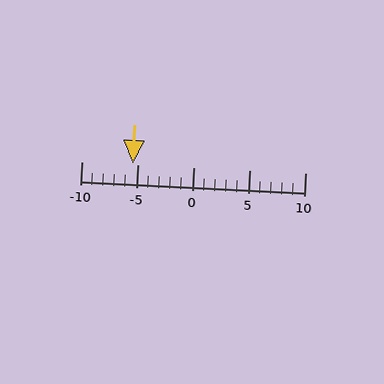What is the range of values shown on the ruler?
The ruler shows values from -10 to 10.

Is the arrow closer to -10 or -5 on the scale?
The arrow is closer to -5.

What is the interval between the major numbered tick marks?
The major tick marks are spaced 5 units apart.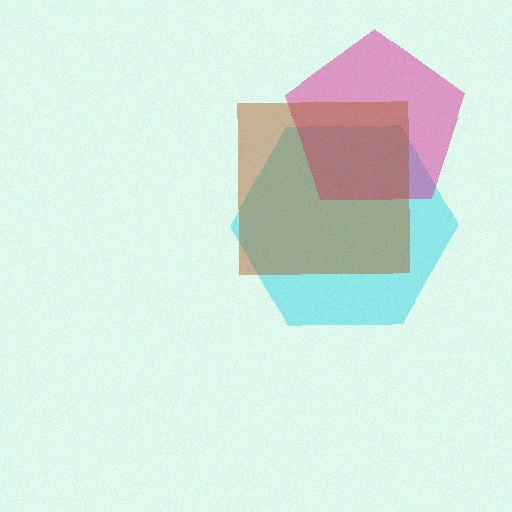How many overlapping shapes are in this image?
There are 3 overlapping shapes in the image.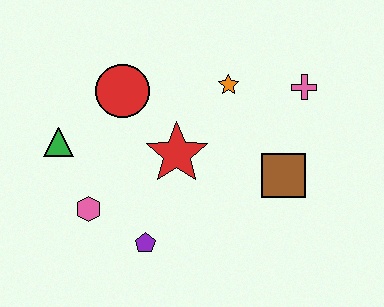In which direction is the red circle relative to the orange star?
The red circle is to the left of the orange star.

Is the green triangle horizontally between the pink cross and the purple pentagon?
No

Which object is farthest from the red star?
The pink cross is farthest from the red star.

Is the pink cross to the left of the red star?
No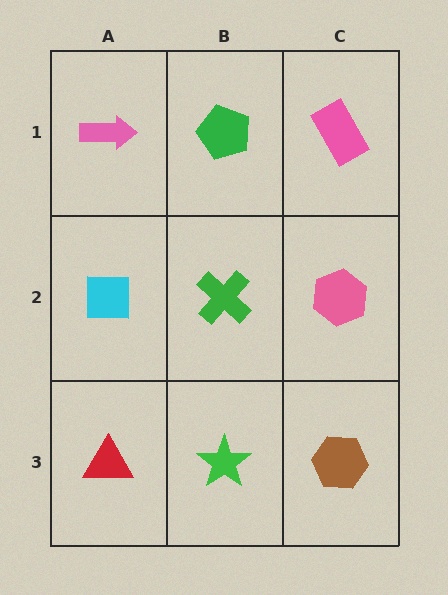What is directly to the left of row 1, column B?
A pink arrow.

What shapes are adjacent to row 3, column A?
A cyan square (row 2, column A), a green star (row 3, column B).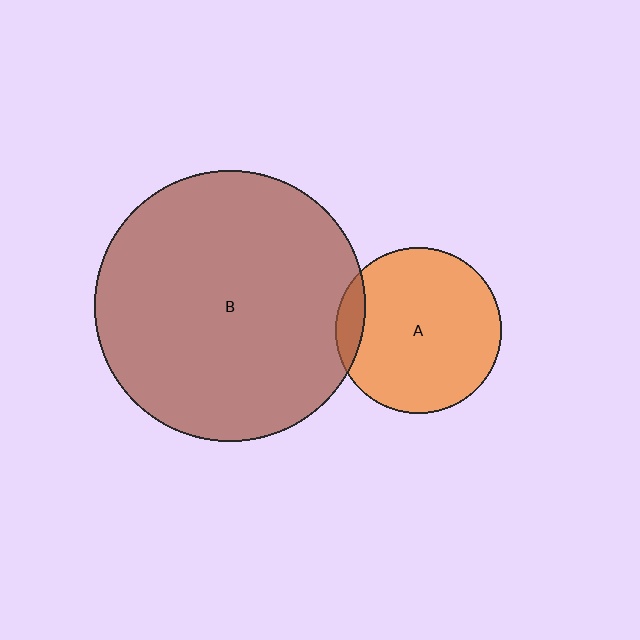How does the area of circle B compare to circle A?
Approximately 2.7 times.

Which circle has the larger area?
Circle B (brown).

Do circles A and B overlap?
Yes.